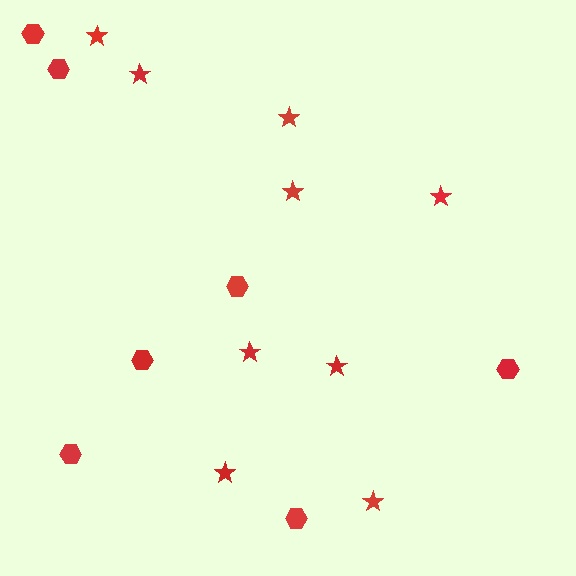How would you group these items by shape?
There are 2 groups: one group of stars (9) and one group of hexagons (7).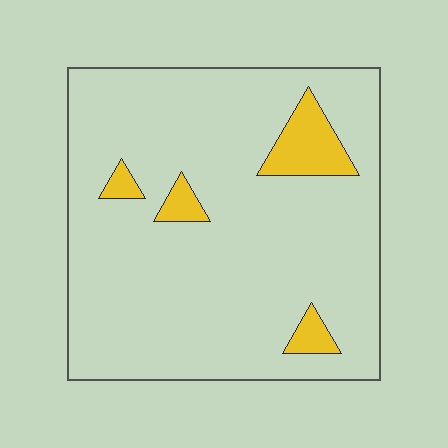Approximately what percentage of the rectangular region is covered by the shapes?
Approximately 10%.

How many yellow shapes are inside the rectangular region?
4.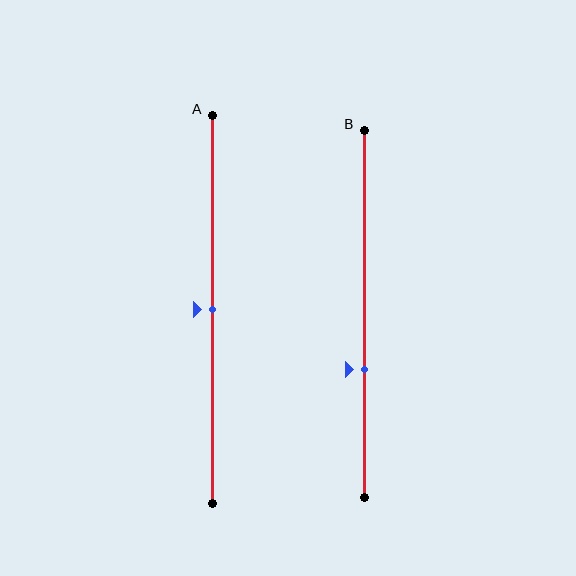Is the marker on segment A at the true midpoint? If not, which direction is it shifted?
Yes, the marker on segment A is at the true midpoint.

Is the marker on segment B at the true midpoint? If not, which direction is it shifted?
No, the marker on segment B is shifted downward by about 15% of the segment length.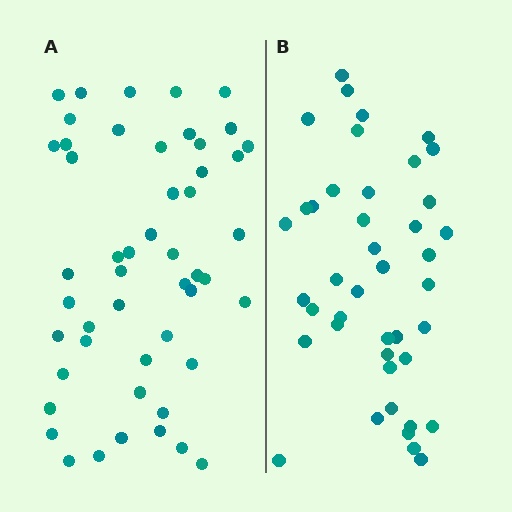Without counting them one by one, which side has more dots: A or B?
Region A (the left region) has more dots.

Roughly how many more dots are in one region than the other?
Region A has roughly 8 or so more dots than region B.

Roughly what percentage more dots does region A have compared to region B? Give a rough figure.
About 20% more.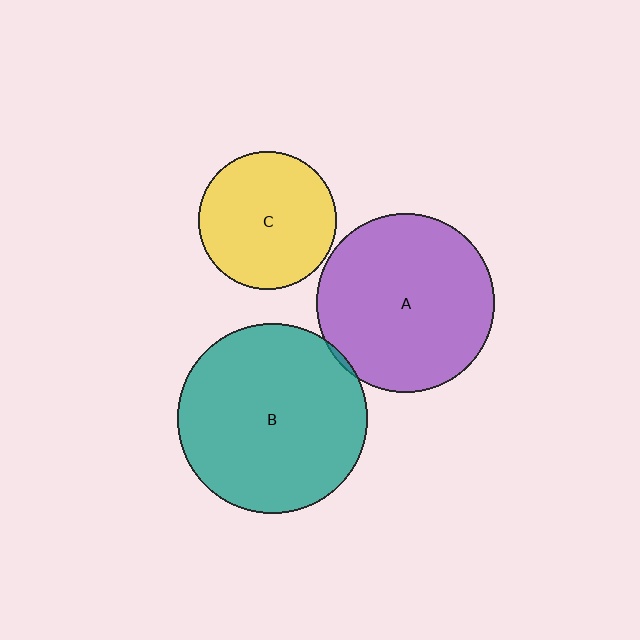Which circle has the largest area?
Circle B (teal).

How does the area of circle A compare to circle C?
Approximately 1.7 times.